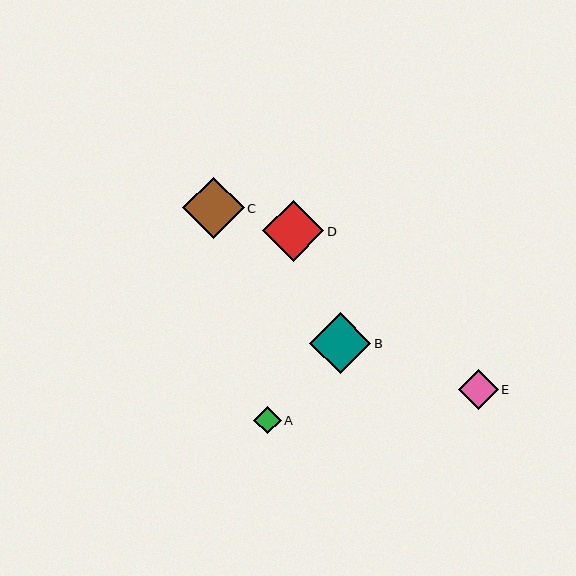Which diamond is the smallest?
Diamond A is the smallest with a size of approximately 28 pixels.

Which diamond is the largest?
Diamond C is the largest with a size of approximately 62 pixels.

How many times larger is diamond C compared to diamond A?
Diamond C is approximately 2.2 times the size of diamond A.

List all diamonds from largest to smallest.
From largest to smallest: C, B, D, E, A.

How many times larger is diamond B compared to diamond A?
Diamond B is approximately 2.2 times the size of diamond A.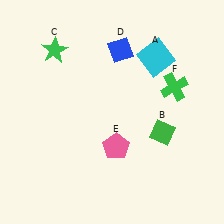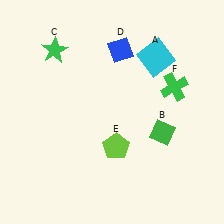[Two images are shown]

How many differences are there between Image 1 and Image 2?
There is 1 difference between the two images.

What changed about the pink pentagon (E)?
In Image 1, E is pink. In Image 2, it changed to lime.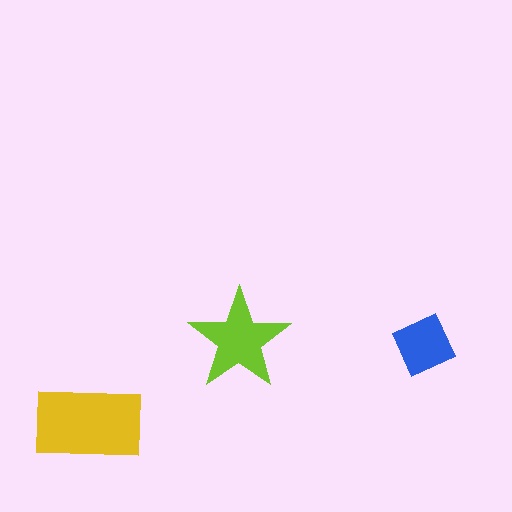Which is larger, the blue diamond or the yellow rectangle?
The yellow rectangle.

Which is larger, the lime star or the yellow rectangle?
The yellow rectangle.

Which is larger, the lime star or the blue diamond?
The lime star.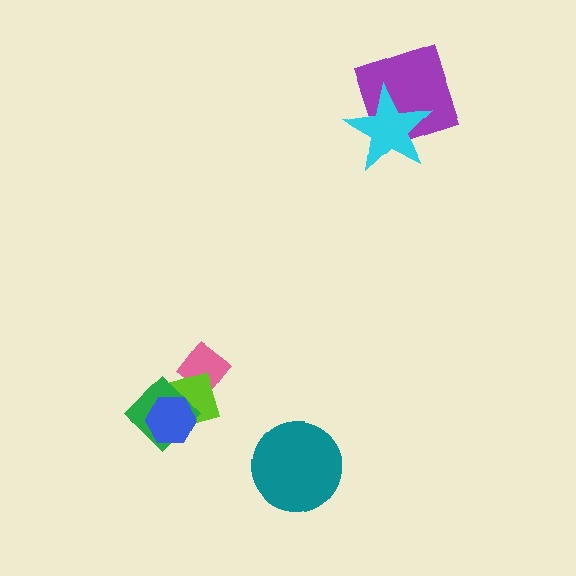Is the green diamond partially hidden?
Yes, it is partially covered by another shape.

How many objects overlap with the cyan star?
1 object overlaps with the cyan star.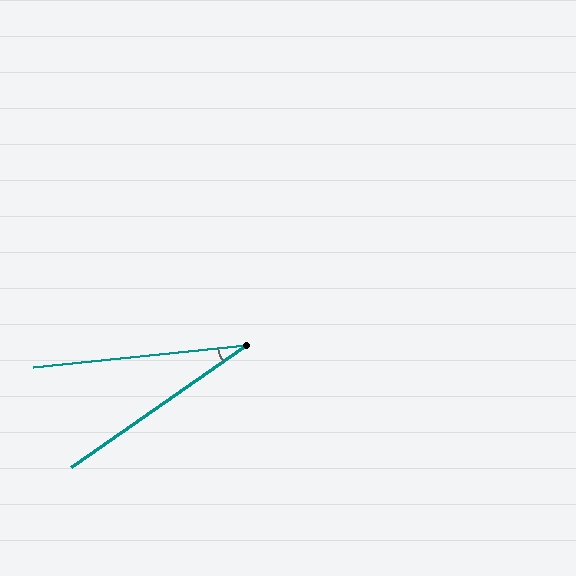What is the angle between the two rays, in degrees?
Approximately 29 degrees.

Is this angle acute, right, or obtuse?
It is acute.